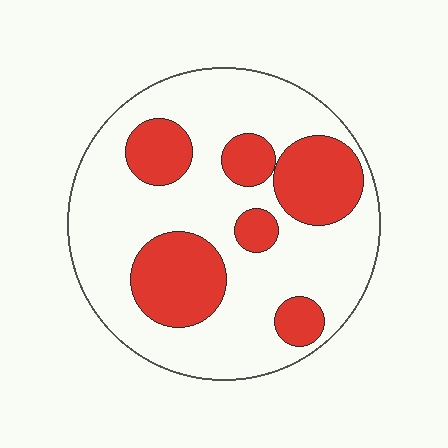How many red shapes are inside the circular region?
6.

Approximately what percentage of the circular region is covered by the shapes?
Approximately 30%.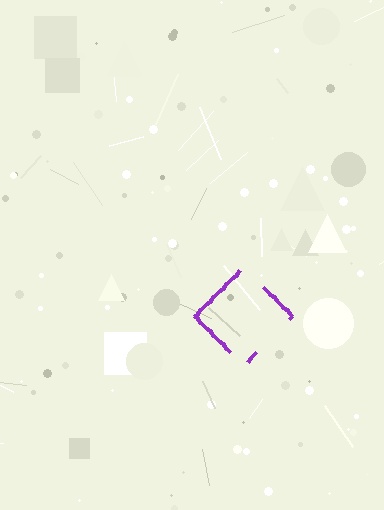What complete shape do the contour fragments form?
The contour fragments form a diamond.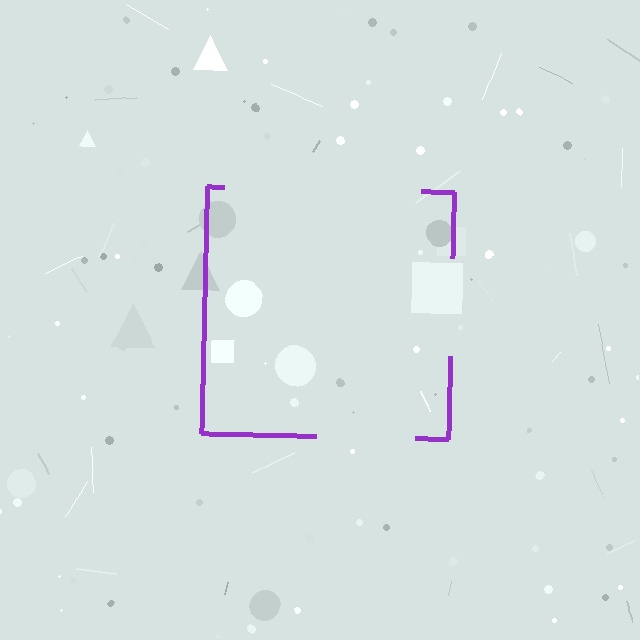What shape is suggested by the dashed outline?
The dashed outline suggests a square.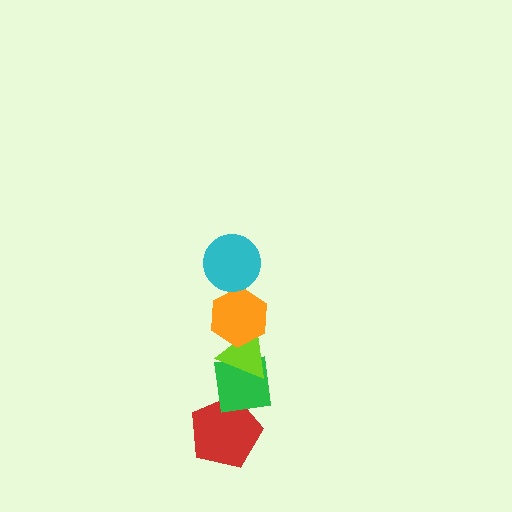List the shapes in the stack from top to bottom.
From top to bottom: the cyan circle, the orange hexagon, the lime triangle, the green square, the red pentagon.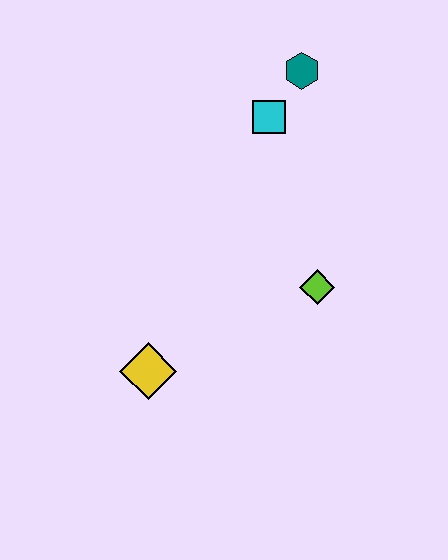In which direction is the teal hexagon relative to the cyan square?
The teal hexagon is above the cyan square.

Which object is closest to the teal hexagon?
The cyan square is closest to the teal hexagon.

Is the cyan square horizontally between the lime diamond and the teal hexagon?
No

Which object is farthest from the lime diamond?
The teal hexagon is farthest from the lime diamond.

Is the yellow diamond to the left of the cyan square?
Yes